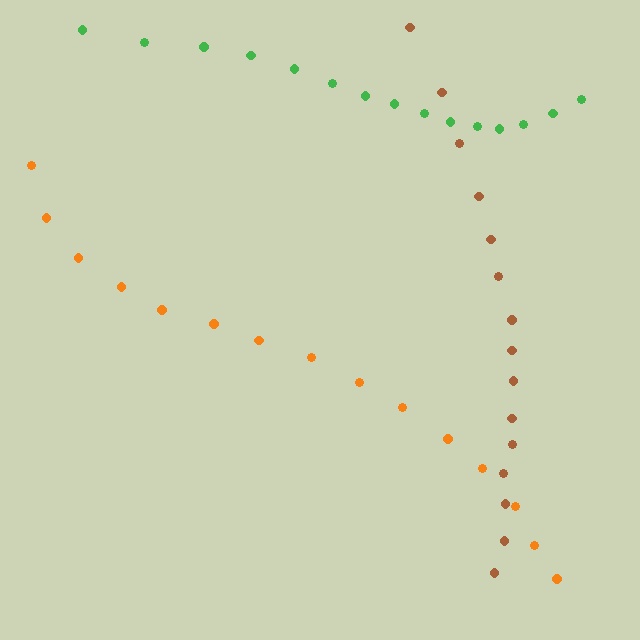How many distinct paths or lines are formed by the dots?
There are 3 distinct paths.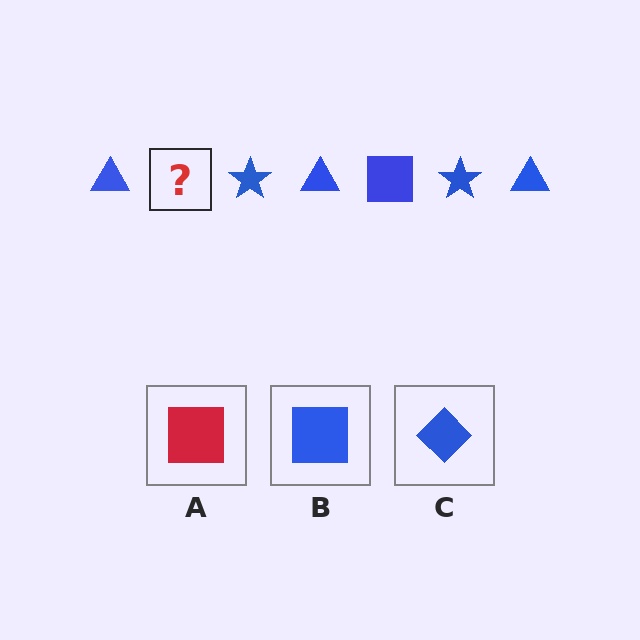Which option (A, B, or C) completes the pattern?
B.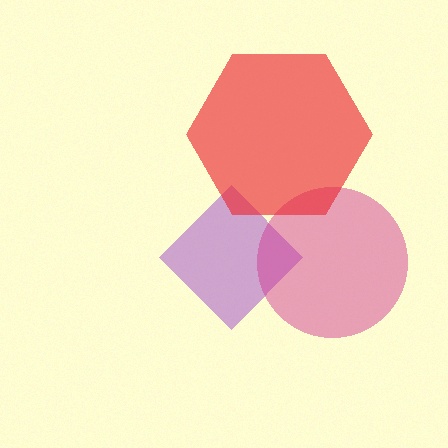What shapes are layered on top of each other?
The layered shapes are: a purple diamond, a magenta circle, a red hexagon.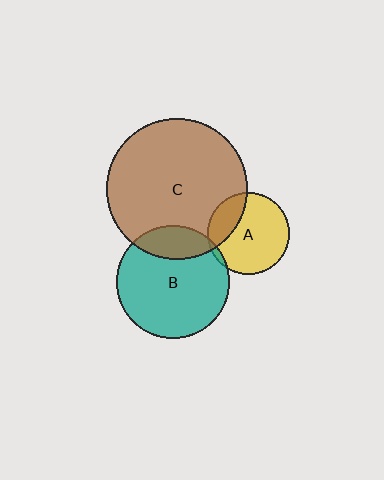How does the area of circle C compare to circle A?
Approximately 2.9 times.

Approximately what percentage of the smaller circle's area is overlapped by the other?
Approximately 5%.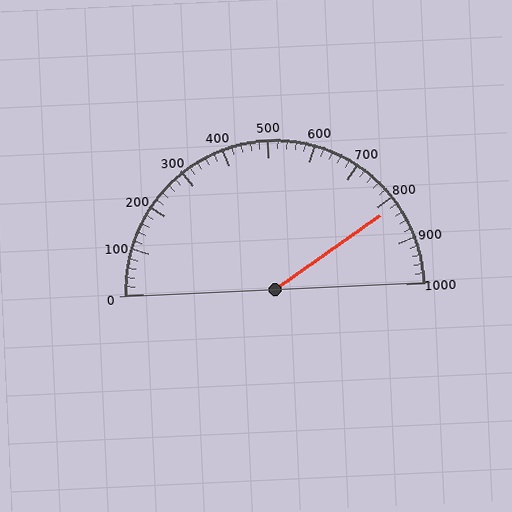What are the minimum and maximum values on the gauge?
The gauge ranges from 0 to 1000.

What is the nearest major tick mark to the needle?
The nearest major tick mark is 800.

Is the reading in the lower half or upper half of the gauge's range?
The reading is in the upper half of the range (0 to 1000).